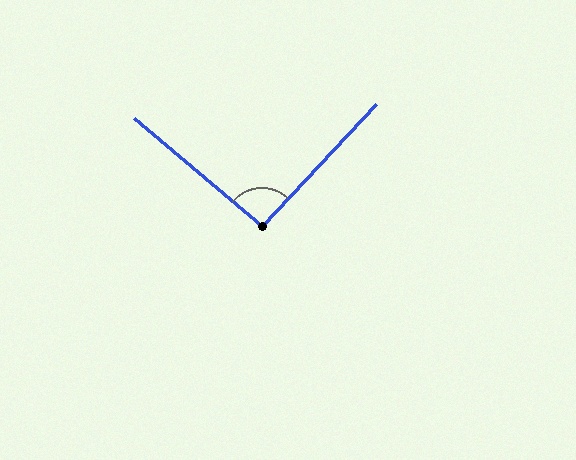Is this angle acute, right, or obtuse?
It is approximately a right angle.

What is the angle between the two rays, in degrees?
Approximately 93 degrees.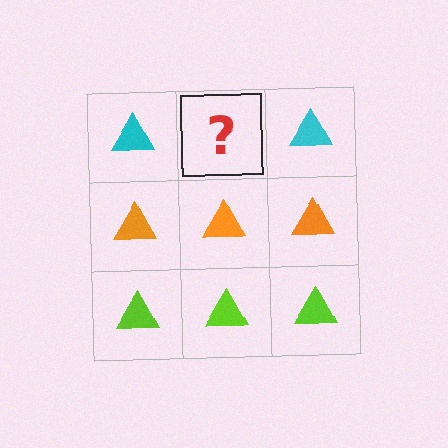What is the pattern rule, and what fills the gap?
The rule is that each row has a consistent color. The gap should be filled with a cyan triangle.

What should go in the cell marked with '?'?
The missing cell should contain a cyan triangle.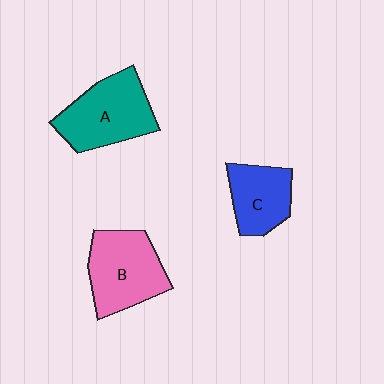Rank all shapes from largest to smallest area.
From largest to smallest: A (teal), B (pink), C (blue).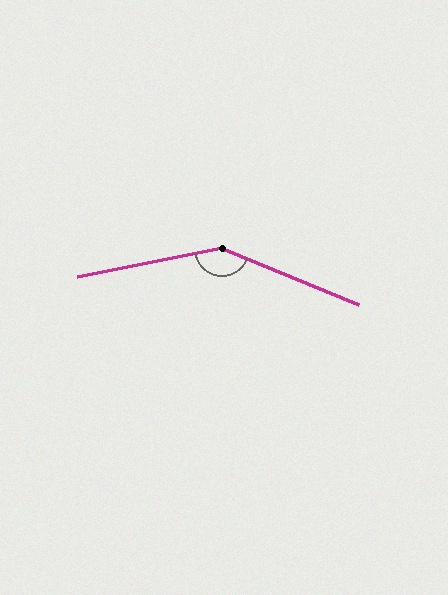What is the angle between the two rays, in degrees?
Approximately 146 degrees.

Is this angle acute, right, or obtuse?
It is obtuse.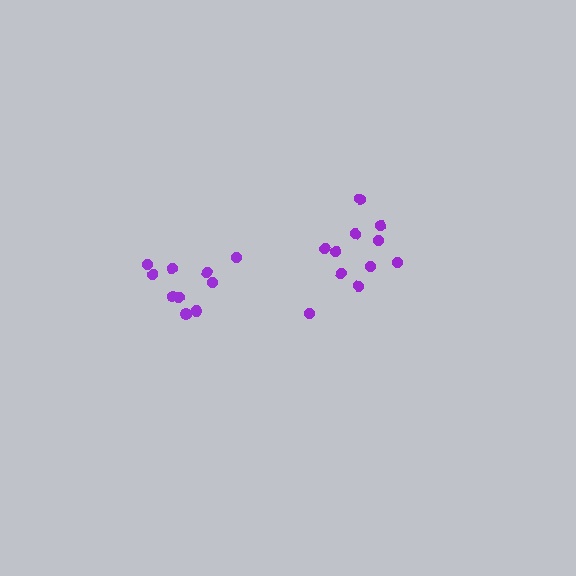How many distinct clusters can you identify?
There are 2 distinct clusters.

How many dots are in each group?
Group 1: 11 dots, Group 2: 10 dots (21 total).